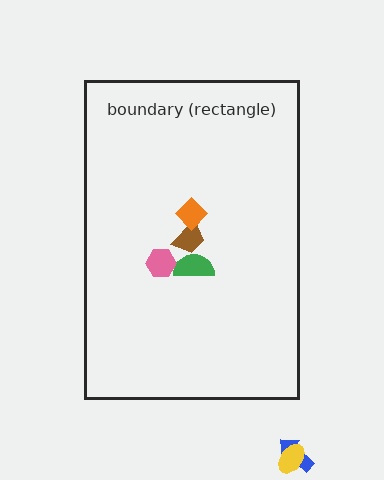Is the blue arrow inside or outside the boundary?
Outside.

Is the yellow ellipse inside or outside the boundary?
Outside.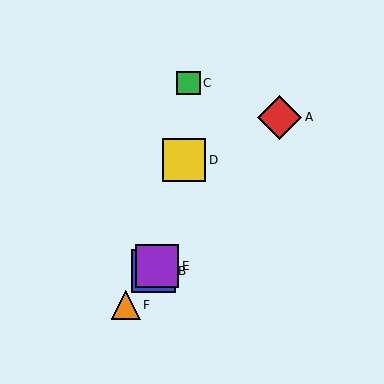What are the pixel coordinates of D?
Object D is at (184, 160).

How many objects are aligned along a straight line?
4 objects (A, B, E, F) are aligned along a straight line.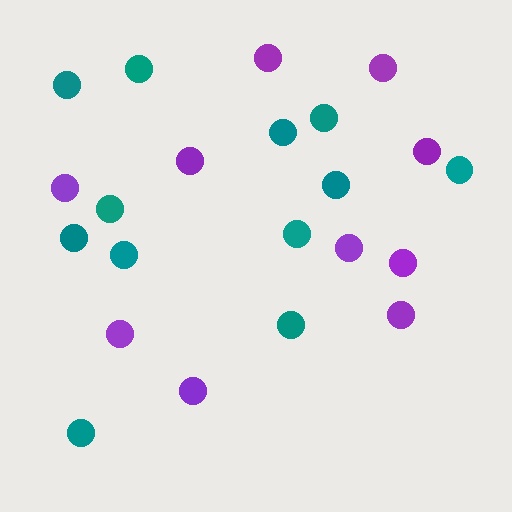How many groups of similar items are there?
There are 2 groups: one group of purple circles (10) and one group of teal circles (12).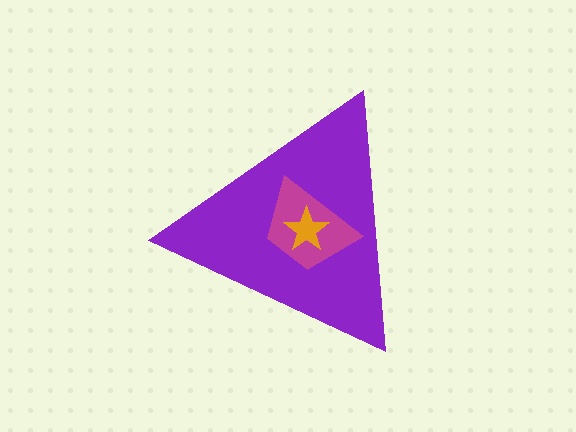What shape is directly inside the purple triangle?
The magenta trapezoid.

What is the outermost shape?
The purple triangle.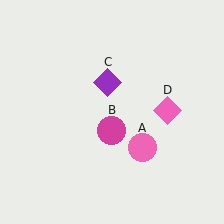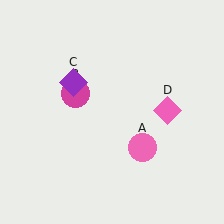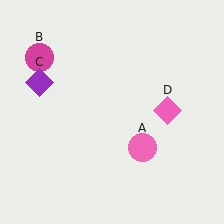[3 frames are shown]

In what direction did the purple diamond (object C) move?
The purple diamond (object C) moved left.